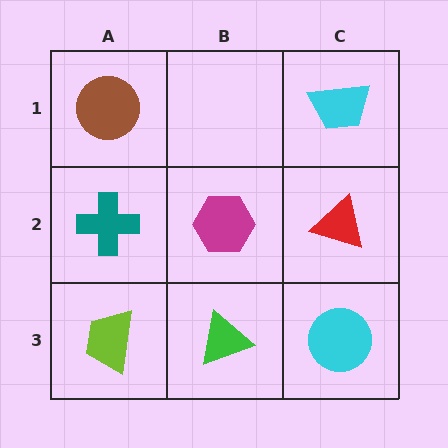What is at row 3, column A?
A lime trapezoid.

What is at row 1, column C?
A cyan trapezoid.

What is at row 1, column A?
A brown circle.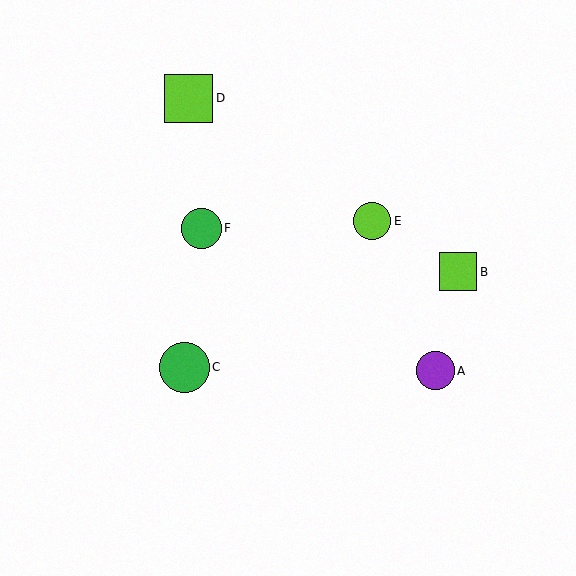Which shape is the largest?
The green circle (labeled C) is the largest.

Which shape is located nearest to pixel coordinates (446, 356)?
The purple circle (labeled A) at (435, 371) is nearest to that location.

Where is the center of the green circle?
The center of the green circle is at (184, 367).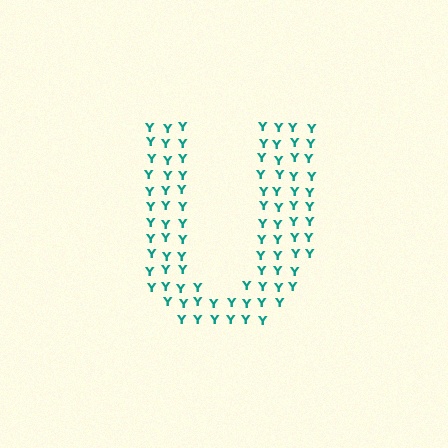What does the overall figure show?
The overall figure shows the letter U.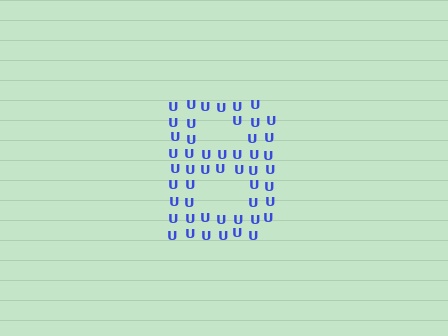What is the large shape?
The large shape is the letter B.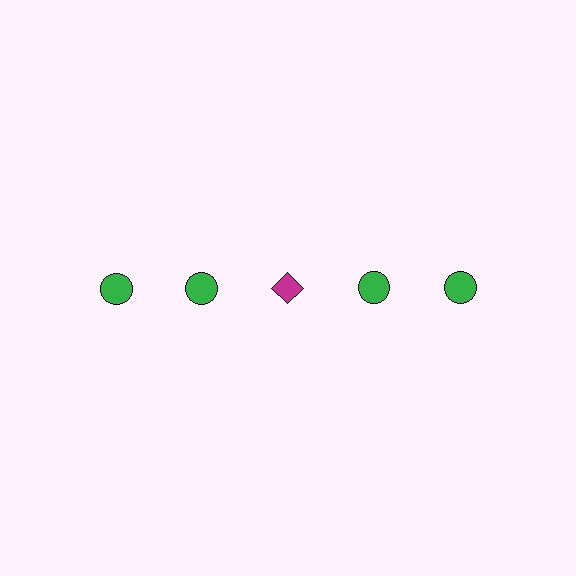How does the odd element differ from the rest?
It differs in both color (magenta instead of green) and shape (diamond instead of circle).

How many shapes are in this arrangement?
There are 5 shapes arranged in a grid pattern.